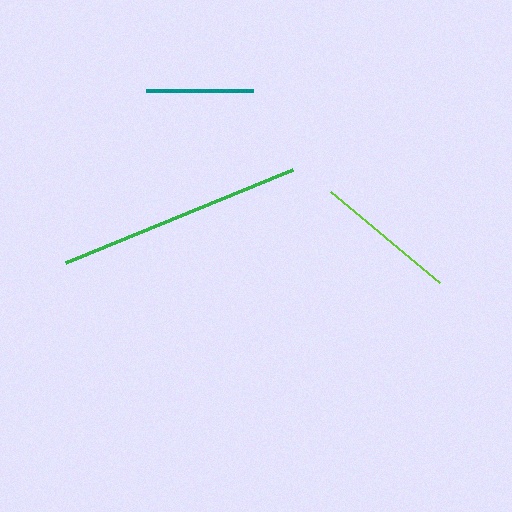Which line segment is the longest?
The green line is the longest at approximately 245 pixels.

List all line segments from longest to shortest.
From longest to shortest: green, lime, teal.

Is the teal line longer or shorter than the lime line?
The lime line is longer than the teal line.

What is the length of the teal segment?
The teal segment is approximately 107 pixels long.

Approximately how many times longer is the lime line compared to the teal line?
The lime line is approximately 1.3 times the length of the teal line.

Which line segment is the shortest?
The teal line is the shortest at approximately 107 pixels.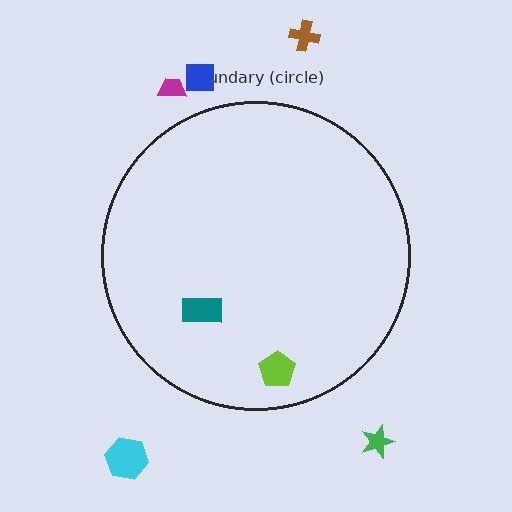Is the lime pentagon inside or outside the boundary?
Inside.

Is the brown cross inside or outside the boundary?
Outside.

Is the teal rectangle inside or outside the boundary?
Inside.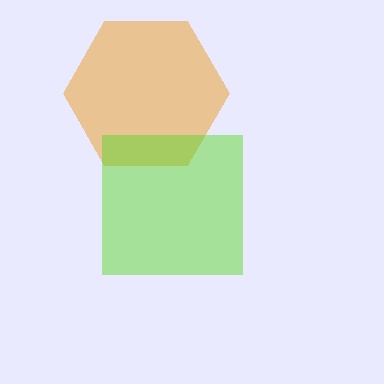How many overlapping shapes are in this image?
There are 2 overlapping shapes in the image.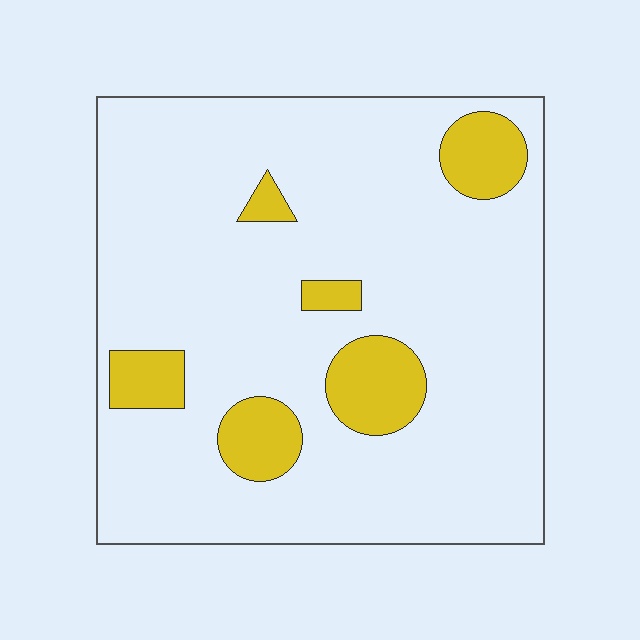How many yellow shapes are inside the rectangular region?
6.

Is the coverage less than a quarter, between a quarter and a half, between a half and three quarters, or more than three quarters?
Less than a quarter.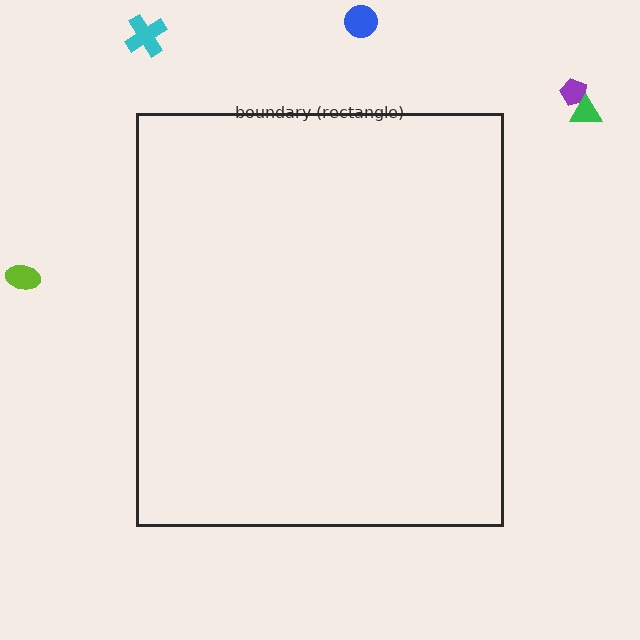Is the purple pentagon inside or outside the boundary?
Outside.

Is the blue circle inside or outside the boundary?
Outside.